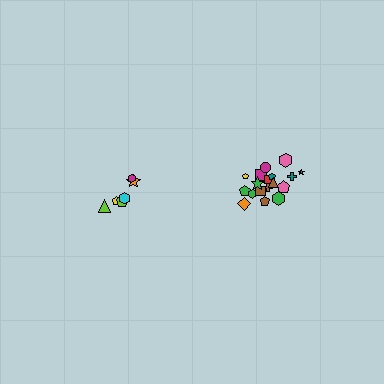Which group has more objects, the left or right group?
The right group.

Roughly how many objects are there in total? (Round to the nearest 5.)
Roughly 25 objects in total.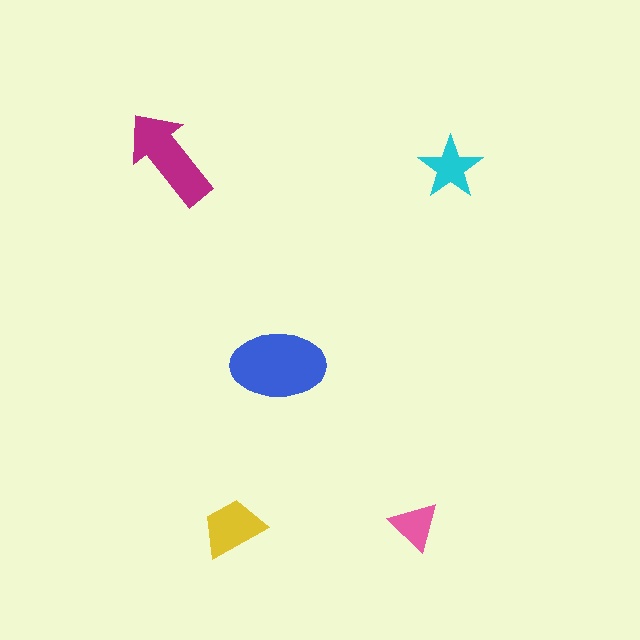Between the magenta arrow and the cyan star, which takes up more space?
The magenta arrow.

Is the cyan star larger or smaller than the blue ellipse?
Smaller.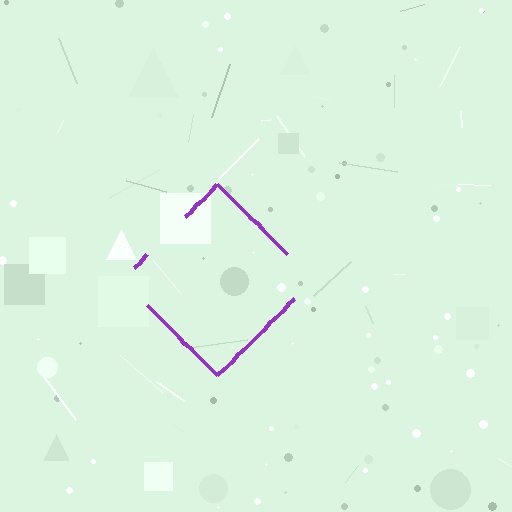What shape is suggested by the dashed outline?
The dashed outline suggests a diamond.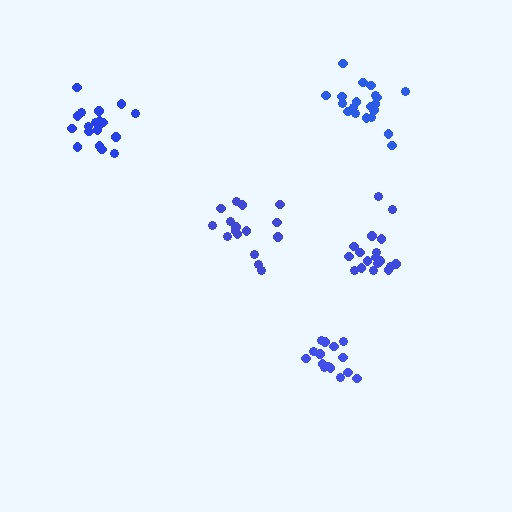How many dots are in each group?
Group 1: 15 dots, Group 2: 18 dots, Group 3: 20 dots, Group 4: 19 dots, Group 5: 16 dots (88 total).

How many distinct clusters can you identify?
There are 5 distinct clusters.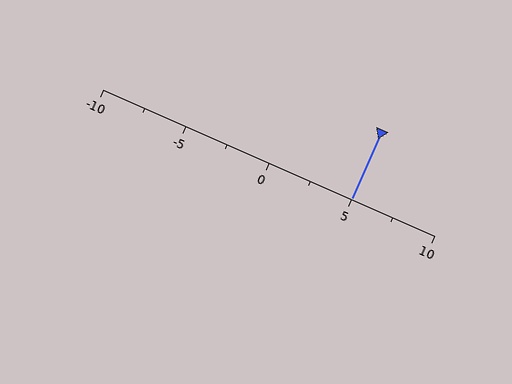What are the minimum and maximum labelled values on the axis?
The axis runs from -10 to 10.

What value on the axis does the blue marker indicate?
The marker indicates approximately 5.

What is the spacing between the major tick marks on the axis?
The major ticks are spaced 5 apart.